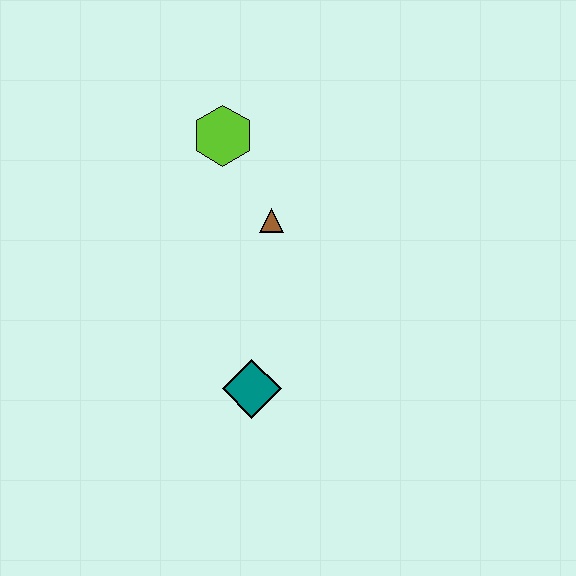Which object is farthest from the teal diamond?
The lime hexagon is farthest from the teal diamond.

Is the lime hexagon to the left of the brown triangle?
Yes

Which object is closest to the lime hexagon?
The brown triangle is closest to the lime hexagon.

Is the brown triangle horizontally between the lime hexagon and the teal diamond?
No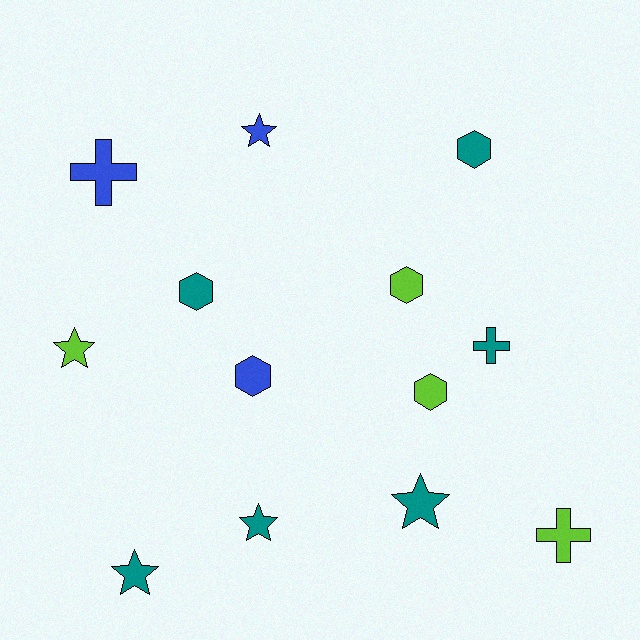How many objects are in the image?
There are 13 objects.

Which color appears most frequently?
Teal, with 6 objects.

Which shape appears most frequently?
Hexagon, with 5 objects.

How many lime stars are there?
There is 1 lime star.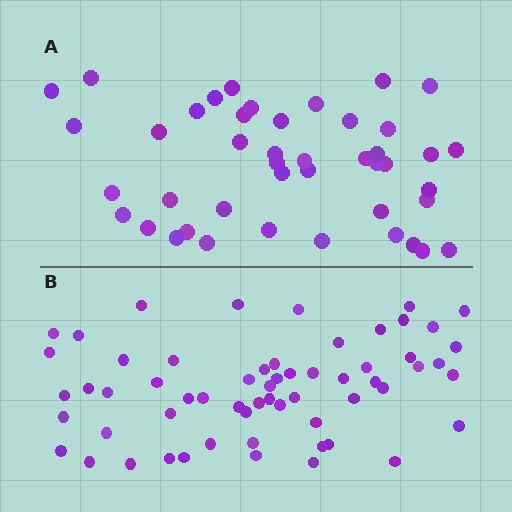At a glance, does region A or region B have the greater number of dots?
Region B (the bottom region) has more dots.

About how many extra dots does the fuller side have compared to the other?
Region B has approximately 15 more dots than region A.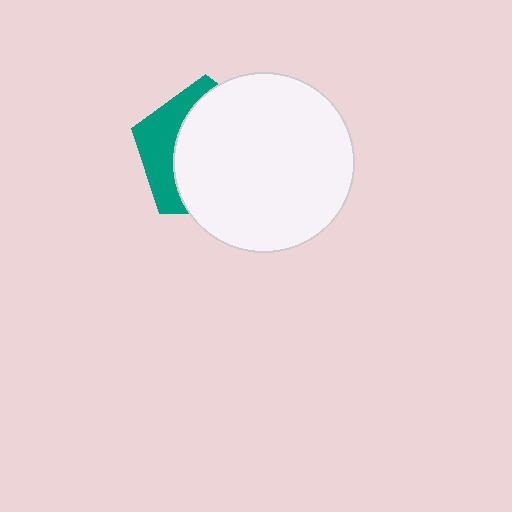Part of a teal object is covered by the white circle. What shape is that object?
It is a pentagon.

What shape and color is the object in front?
The object in front is a white circle.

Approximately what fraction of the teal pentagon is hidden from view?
Roughly 70% of the teal pentagon is hidden behind the white circle.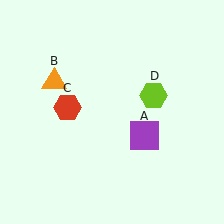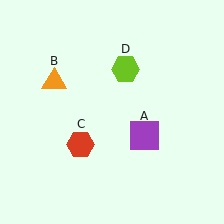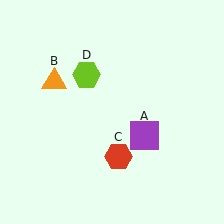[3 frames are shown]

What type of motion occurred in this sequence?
The red hexagon (object C), lime hexagon (object D) rotated counterclockwise around the center of the scene.